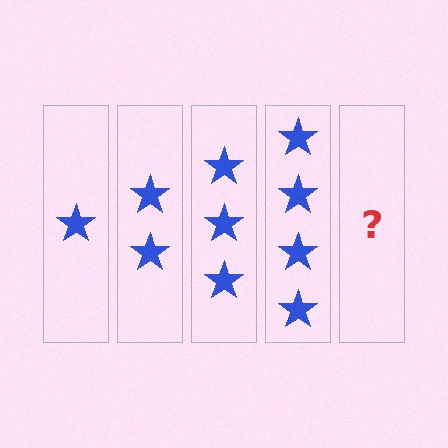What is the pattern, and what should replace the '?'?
The pattern is that each step adds one more star. The '?' should be 5 stars.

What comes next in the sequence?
The next element should be 5 stars.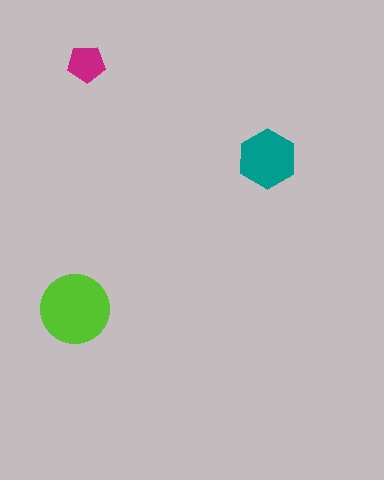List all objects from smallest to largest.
The magenta pentagon, the teal hexagon, the lime circle.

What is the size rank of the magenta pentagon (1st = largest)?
3rd.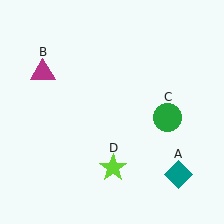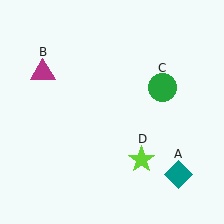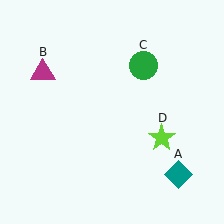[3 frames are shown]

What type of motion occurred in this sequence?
The green circle (object C), lime star (object D) rotated counterclockwise around the center of the scene.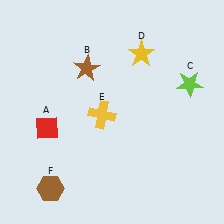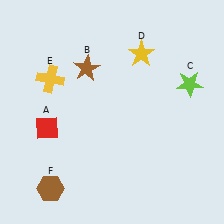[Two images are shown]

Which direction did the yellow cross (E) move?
The yellow cross (E) moved left.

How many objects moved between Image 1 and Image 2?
1 object moved between the two images.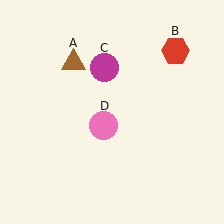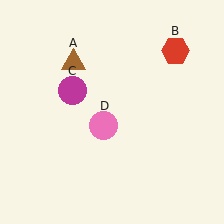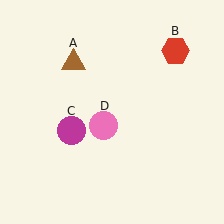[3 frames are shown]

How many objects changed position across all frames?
1 object changed position: magenta circle (object C).